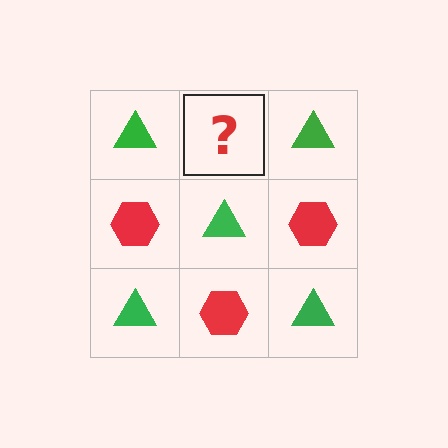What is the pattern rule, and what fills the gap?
The rule is that it alternates green triangle and red hexagon in a checkerboard pattern. The gap should be filled with a red hexagon.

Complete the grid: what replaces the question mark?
The question mark should be replaced with a red hexagon.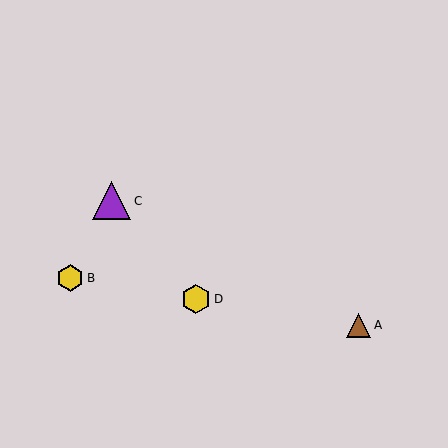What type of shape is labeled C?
Shape C is a purple triangle.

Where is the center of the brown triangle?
The center of the brown triangle is at (359, 325).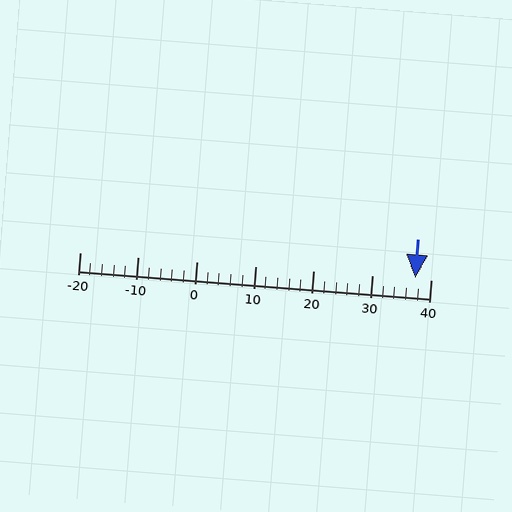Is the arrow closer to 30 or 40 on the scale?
The arrow is closer to 40.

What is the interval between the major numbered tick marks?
The major tick marks are spaced 10 units apart.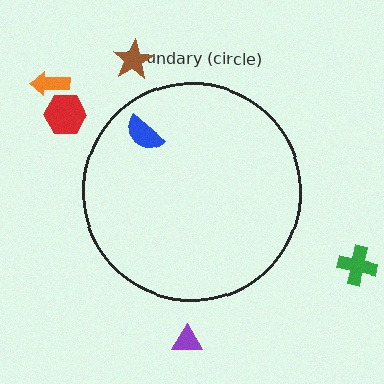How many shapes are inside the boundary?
1 inside, 5 outside.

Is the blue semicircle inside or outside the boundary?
Inside.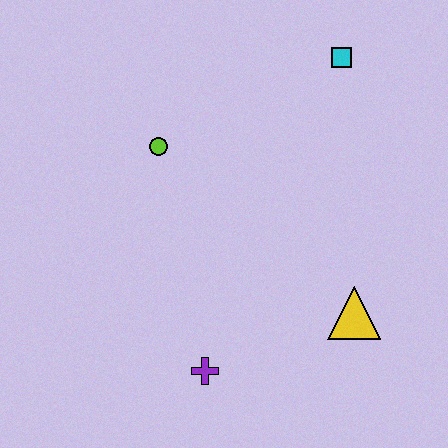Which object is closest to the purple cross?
The yellow triangle is closest to the purple cross.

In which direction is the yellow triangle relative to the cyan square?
The yellow triangle is below the cyan square.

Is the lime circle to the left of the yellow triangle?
Yes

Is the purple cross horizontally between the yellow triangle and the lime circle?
Yes